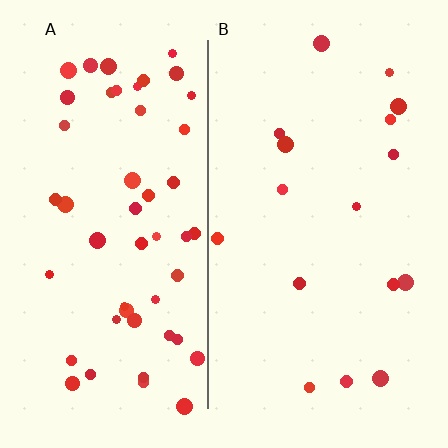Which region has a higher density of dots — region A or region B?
A (the left).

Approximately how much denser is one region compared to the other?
Approximately 3.1× — region A over region B.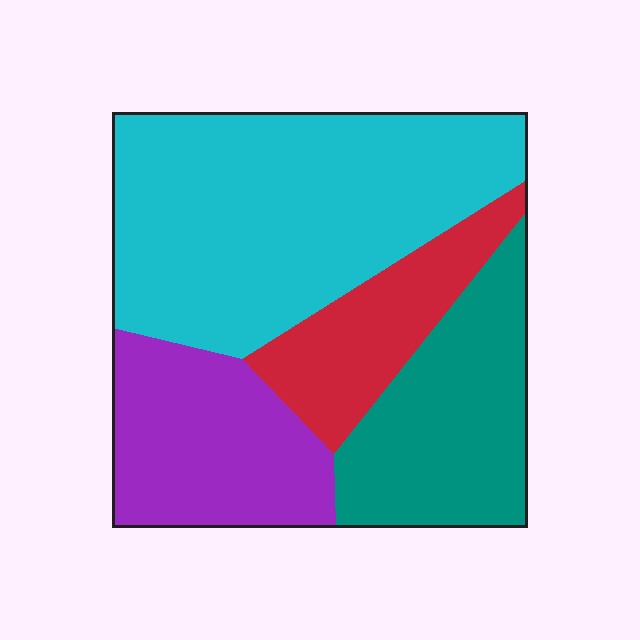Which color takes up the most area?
Cyan, at roughly 45%.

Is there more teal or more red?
Teal.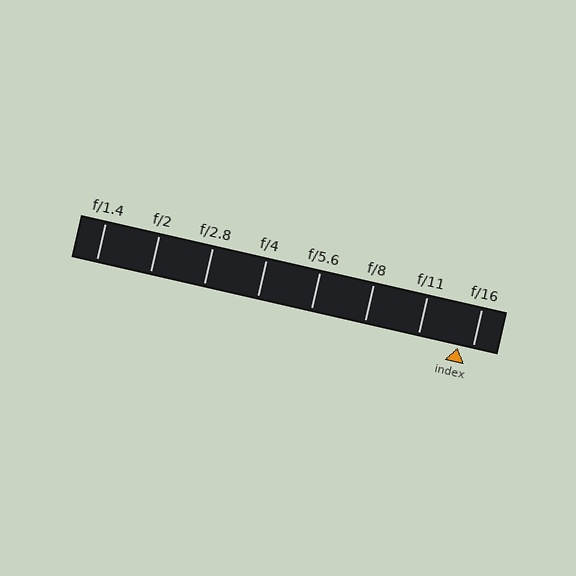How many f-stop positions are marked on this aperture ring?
There are 8 f-stop positions marked.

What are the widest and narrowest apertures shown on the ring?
The widest aperture shown is f/1.4 and the narrowest is f/16.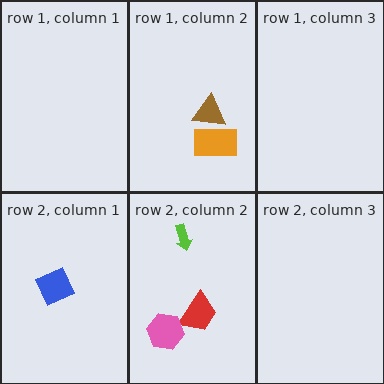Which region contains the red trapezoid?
The row 2, column 2 region.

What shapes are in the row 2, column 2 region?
The red trapezoid, the pink hexagon, the lime arrow.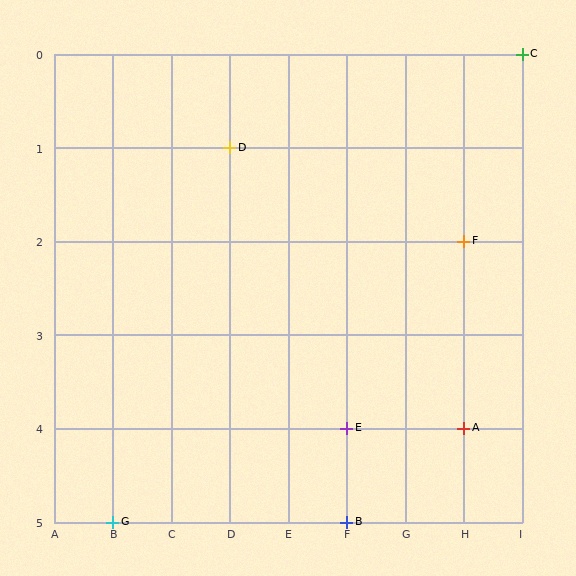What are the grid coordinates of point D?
Point D is at grid coordinates (D, 1).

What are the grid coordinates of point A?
Point A is at grid coordinates (H, 4).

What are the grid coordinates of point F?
Point F is at grid coordinates (H, 2).